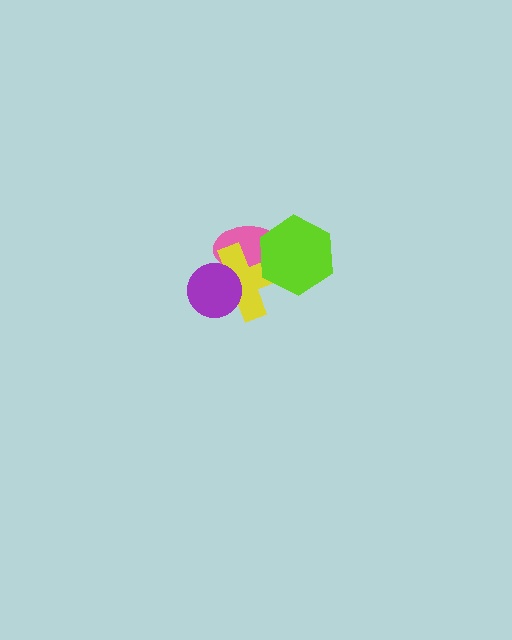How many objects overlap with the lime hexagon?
2 objects overlap with the lime hexagon.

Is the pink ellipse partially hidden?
Yes, it is partially covered by another shape.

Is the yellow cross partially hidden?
Yes, it is partially covered by another shape.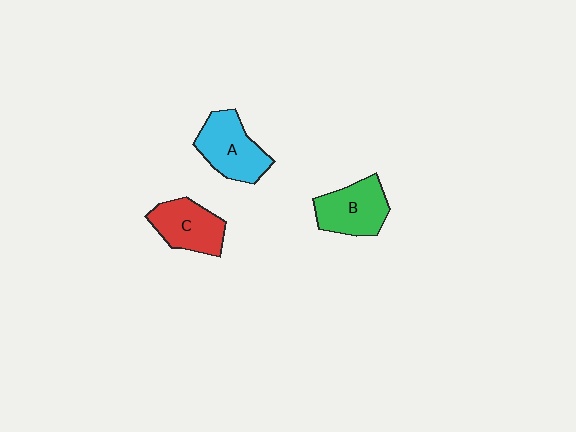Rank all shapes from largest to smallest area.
From largest to smallest: A (cyan), B (green), C (red).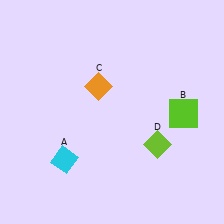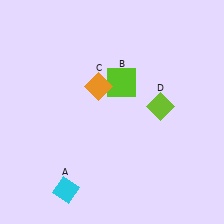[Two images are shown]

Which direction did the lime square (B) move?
The lime square (B) moved left.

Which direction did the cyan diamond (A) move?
The cyan diamond (A) moved down.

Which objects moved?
The objects that moved are: the cyan diamond (A), the lime square (B), the lime diamond (D).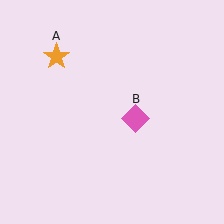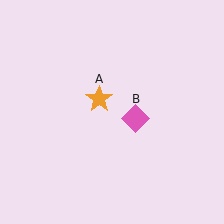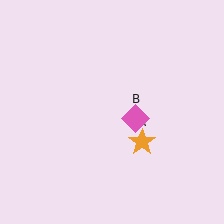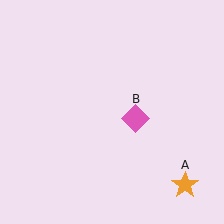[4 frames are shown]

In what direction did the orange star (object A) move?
The orange star (object A) moved down and to the right.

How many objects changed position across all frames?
1 object changed position: orange star (object A).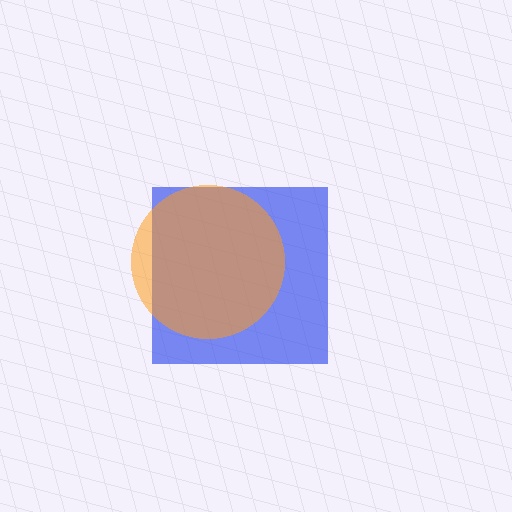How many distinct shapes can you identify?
There are 2 distinct shapes: a blue square, an orange circle.